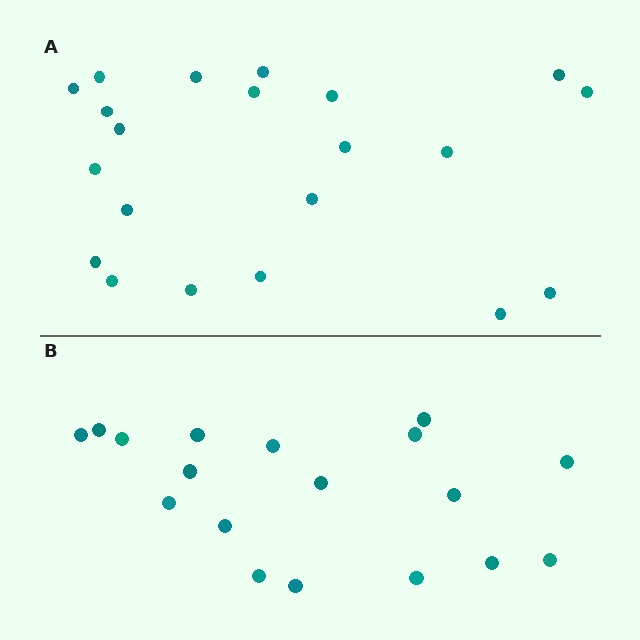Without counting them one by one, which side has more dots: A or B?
Region A (the top region) has more dots.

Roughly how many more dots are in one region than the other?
Region A has just a few more — roughly 2 or 3 more dots than region B.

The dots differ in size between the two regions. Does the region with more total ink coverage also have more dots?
No. Region B has more total ink coverage because its dots are larger, but region A actually contains more individual dots. Total area can be misleading — the number of items is what matters here.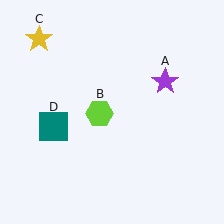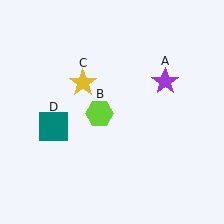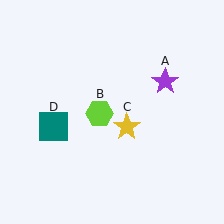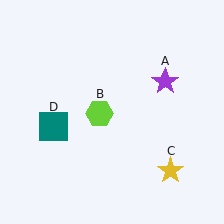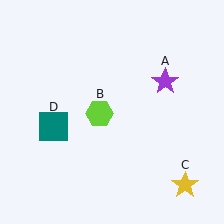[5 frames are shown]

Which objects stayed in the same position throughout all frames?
Purple star (object A) and lime hexagon (object B) and teal square (object D) remained stationary.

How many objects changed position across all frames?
1 object changed position: yellow star (object C).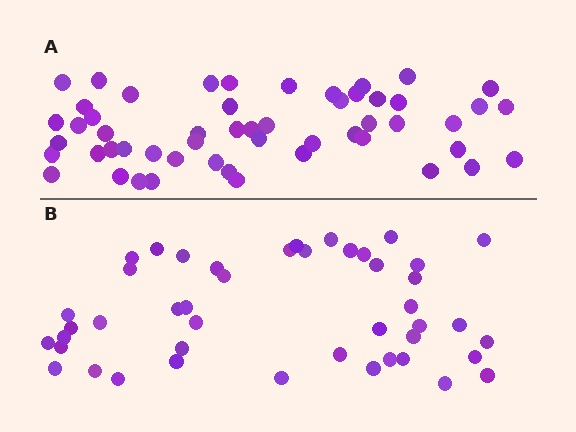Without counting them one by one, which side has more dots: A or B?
Region A (the top region) has more dots.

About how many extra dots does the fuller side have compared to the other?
Region A has roughly 8 or so more dots than region B.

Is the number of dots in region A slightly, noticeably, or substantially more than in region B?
Region A has only slightly more — the two regions are fairly close. The ratio is roughly 1.2 to 1.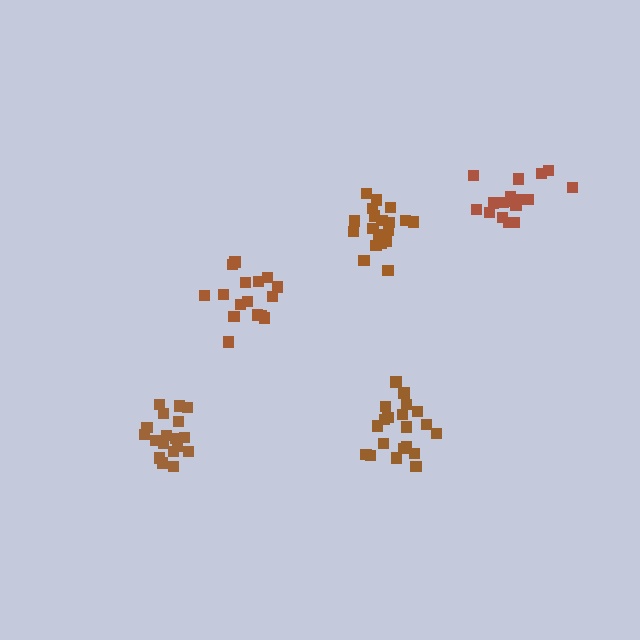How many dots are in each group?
Group 1: 20 dots, Group 2: 18 dots, Group 3: 19 dots, Group 4: 16 dots, Group 5: 17 dots (90 total).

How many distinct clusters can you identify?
There are 5 distinct clusters.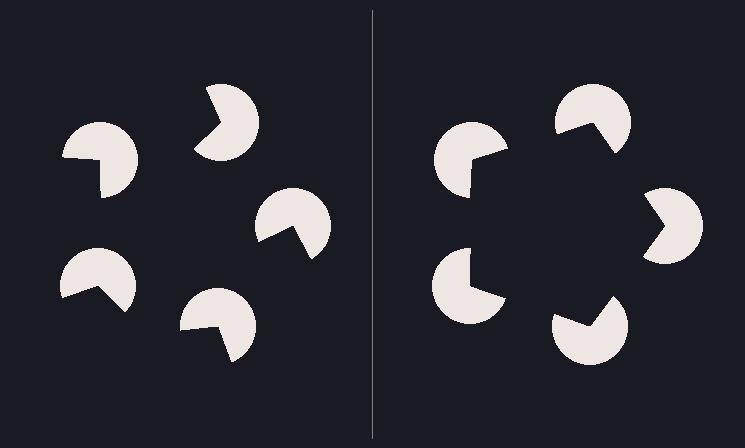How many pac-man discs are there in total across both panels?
10 — 5 on each side.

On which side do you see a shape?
An illusory pentagon appears on the right side. On the left side the wedge cuts are rotated, so no coherent shape forms.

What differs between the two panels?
The pac-man discs are positioned identically on both sides; only the wedge orientations differ. On the right they align to a pentagon; on the left they are misaligned.